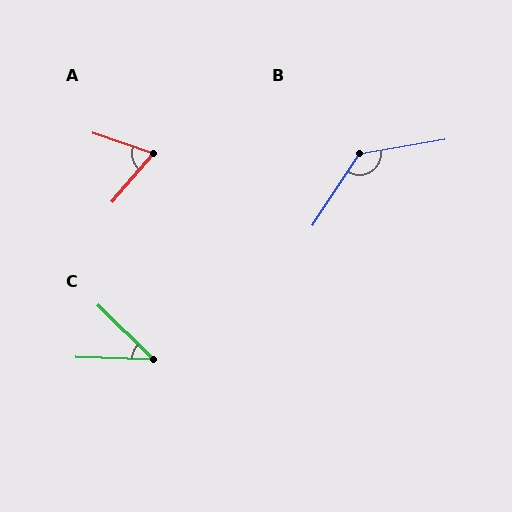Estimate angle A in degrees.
Approximately 68 degrees.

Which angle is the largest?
B, at approximately 133 degrees.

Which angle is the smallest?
C, at approximately 43 degrees.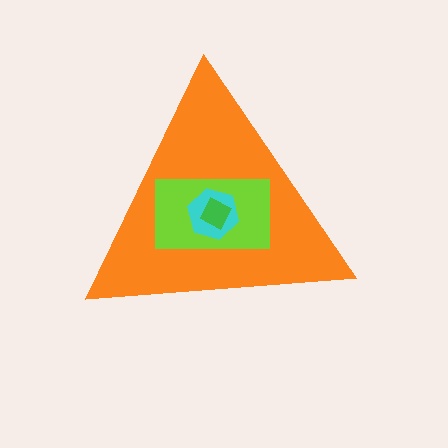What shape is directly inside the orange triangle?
The lime rectangle.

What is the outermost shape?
The orange triangle.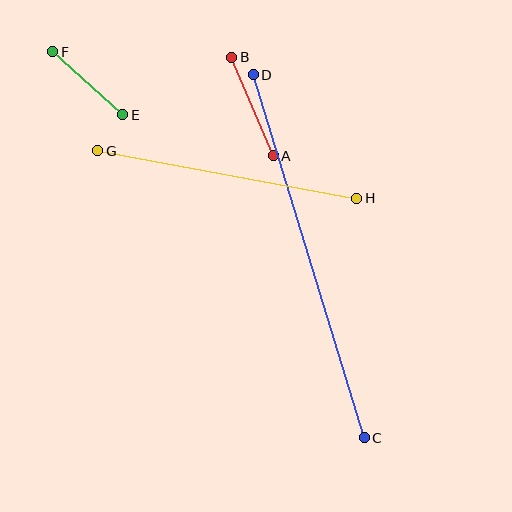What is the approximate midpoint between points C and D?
The midpoint is at approximately (309, 256) pixels.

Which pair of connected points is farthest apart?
Points C and D are farthest apart.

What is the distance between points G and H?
The distance is approximately 263 pixels.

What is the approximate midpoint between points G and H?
The midpoint is at approximately (227, 174) pixels.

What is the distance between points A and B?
The distance is approximately 107 pixels.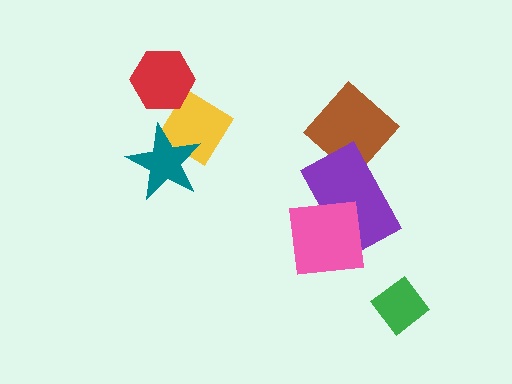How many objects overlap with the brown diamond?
1 object overlaps with the brown diamond.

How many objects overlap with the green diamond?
0 objects overlap with the green diamond.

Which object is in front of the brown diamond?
The purple rectangle is in front of the brown diamond.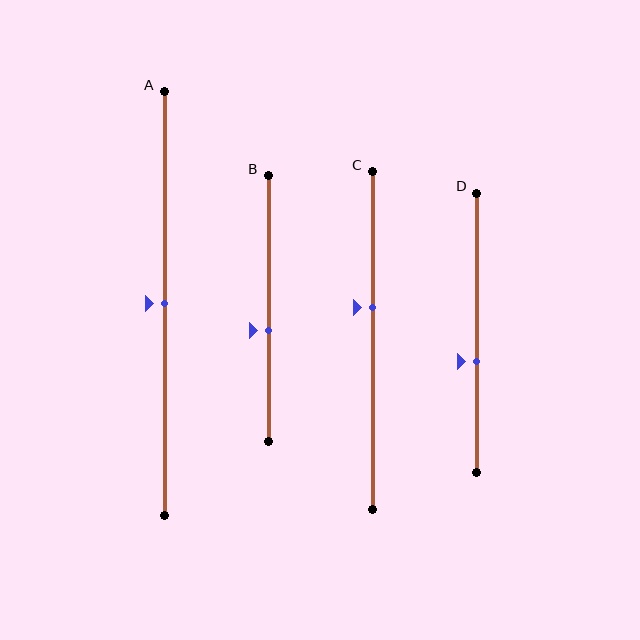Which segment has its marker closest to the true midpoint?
Segment A has its marker closest to the true midpoint.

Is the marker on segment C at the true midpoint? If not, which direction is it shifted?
No, the marker on segment C is shifted upward by about 10% of the segment length.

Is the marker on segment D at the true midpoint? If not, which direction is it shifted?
No, the marker on segment D is shifted downward by about 10% of the segment length.